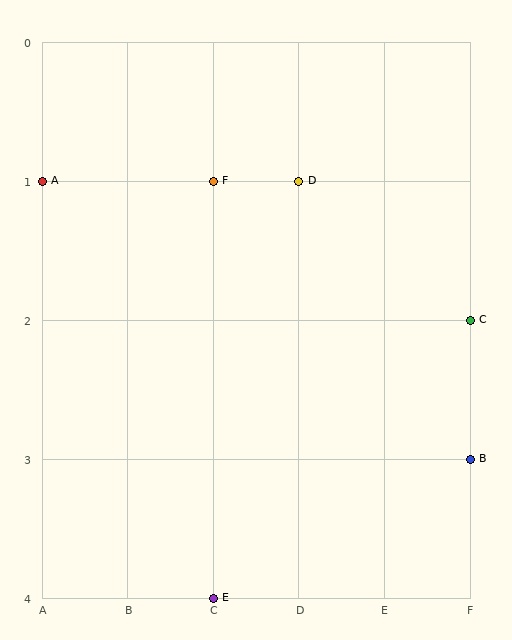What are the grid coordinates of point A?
Point A is at grid coordinates (A, 1).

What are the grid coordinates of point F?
Point F is at grid coordinates (C, 1).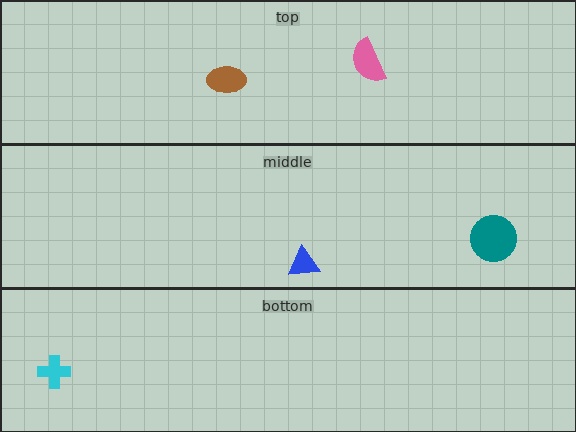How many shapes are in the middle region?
2.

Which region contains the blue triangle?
The middle region.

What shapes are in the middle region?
The teal circle, the blue triangle.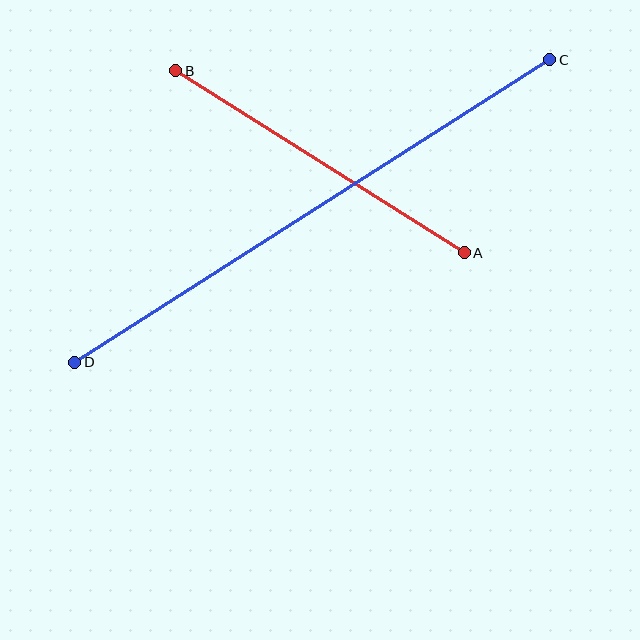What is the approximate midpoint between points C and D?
The midpoint is at approximately (312, 211) pixels.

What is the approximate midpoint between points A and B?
The midpoint is at approximately (320, 162) pixels.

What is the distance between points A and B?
The distance is approximately 341 pixels.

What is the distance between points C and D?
The distance is approximately 563 pixels.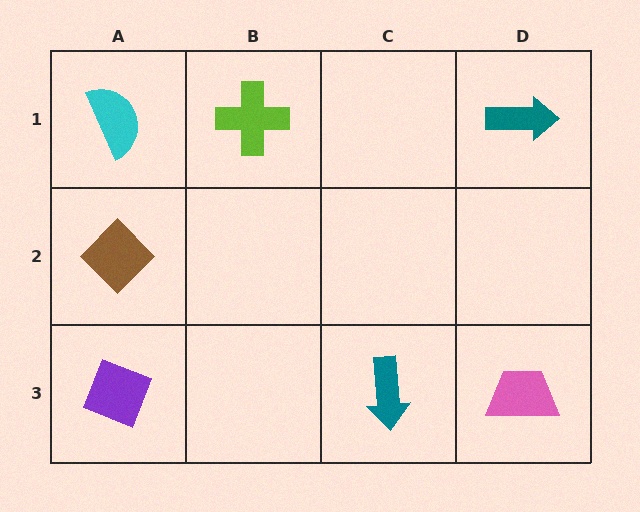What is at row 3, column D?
A pink trapezoid.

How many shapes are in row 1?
3 shapes.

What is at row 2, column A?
A brown diamond.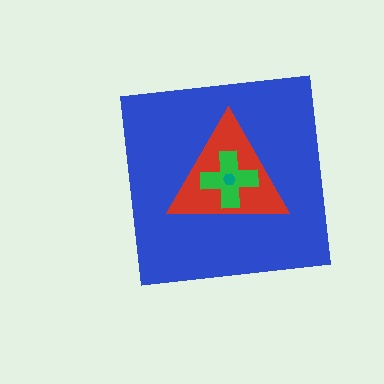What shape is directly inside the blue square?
The red triangle.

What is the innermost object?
The teal hexagon.